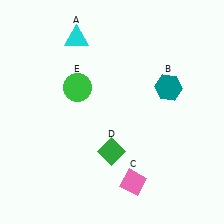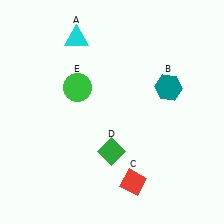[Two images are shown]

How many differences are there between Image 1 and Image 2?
There is 1 difference between the two images.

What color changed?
The diamond (C) changed from pink in Image 1 to red in Image 2.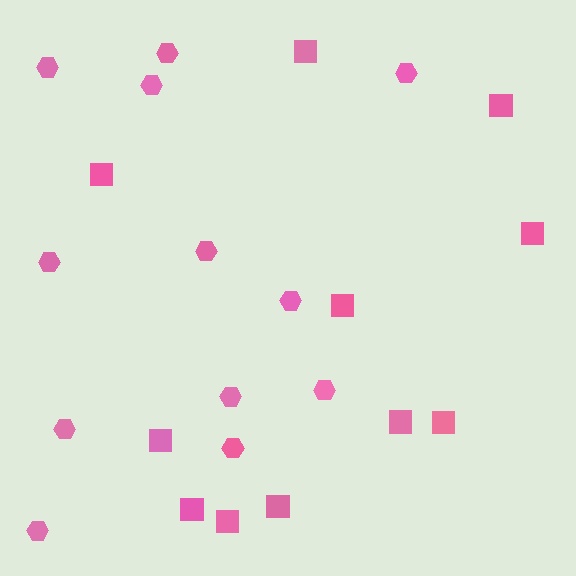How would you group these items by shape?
There are 2 groups: one group of squares (11) and one group of hexagons (12).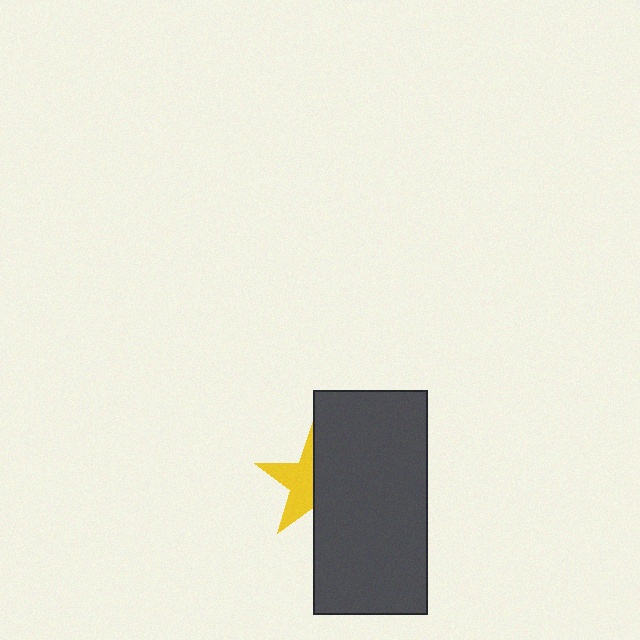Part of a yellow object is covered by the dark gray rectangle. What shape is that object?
It is a star.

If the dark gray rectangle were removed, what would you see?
You would see the complete yellow star.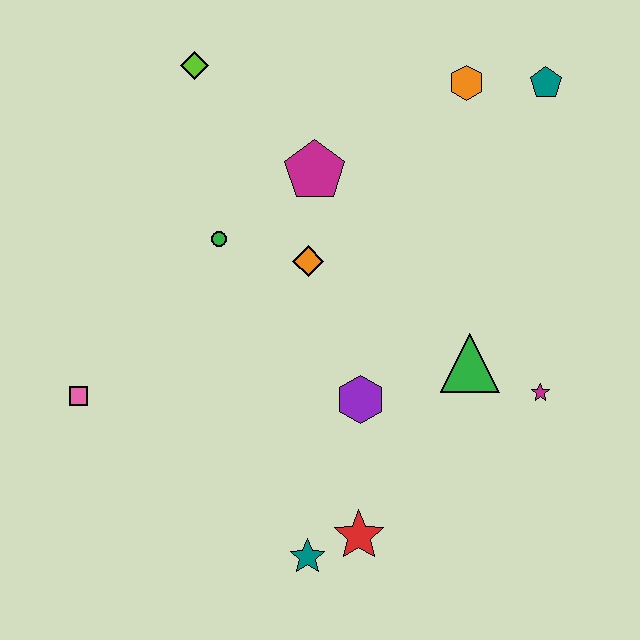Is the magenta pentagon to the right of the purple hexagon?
No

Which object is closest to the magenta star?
The green triangle is closest to the magenta star.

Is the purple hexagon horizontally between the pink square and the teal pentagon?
Yes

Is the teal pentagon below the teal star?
No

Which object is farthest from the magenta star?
The lime diamond is farthest from the magenta star.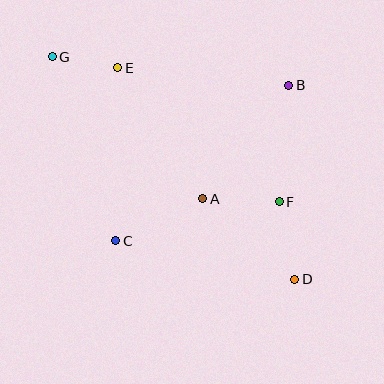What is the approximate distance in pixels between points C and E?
The distance between C and E is approximately 173 pixels.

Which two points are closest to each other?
Points E and G are closest to each other.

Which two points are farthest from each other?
Points D and G are farthest from each other.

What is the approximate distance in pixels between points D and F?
The distance between D and F is approximately 79 pixels.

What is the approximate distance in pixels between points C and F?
The distance between C and F is approximately 168 pixels.